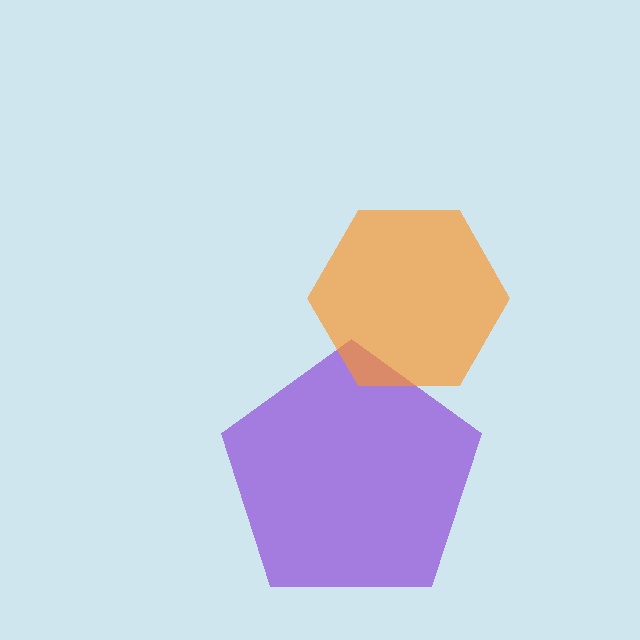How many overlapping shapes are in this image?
There are 2 overlapping shapes in the image.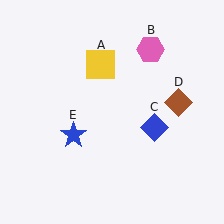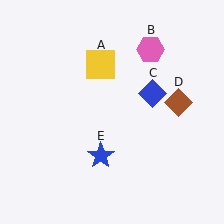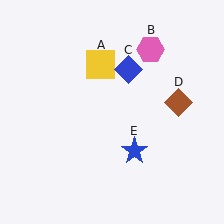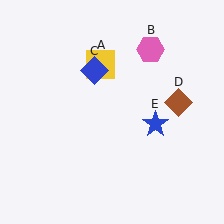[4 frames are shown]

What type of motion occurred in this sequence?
The blue diamond (object C), blue star (object E) rotated counterclockwise around the center of the scene.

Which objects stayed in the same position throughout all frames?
Yellow square (object A) and pink hexagon (object B) and brown diamond (object D) remained stationary.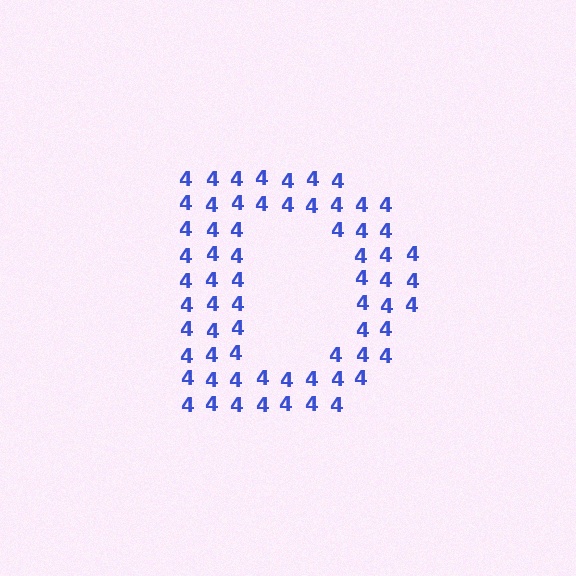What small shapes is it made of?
It is made of small digit 4's.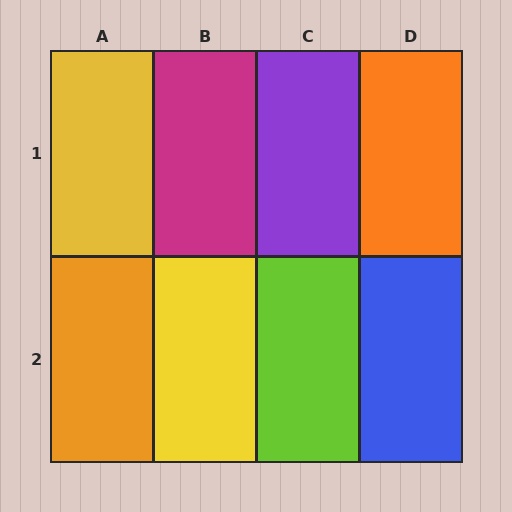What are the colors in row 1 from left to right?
Yellow, magenta, purple, orange.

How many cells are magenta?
1 cell is magenta.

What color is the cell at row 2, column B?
Yellow.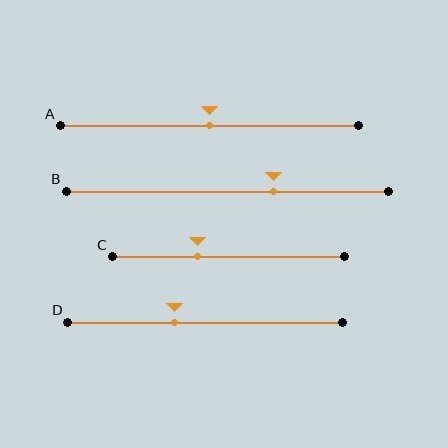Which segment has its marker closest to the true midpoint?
Segment A has its marker closest to the true midpoint.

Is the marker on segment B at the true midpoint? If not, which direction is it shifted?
No, the marker on segment B is shifted to the right by about 14% of the segment length.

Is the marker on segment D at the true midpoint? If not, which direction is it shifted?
No, the marker on segment D is shifted to the left by about 11% of the segment length.